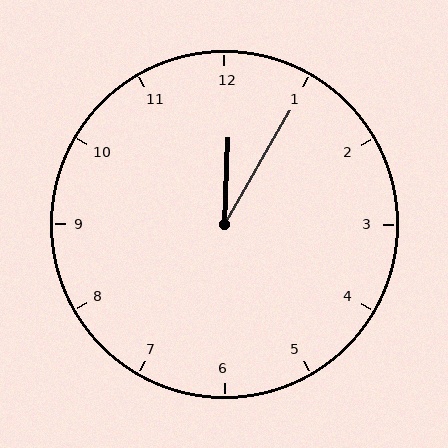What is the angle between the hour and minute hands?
Approximately 28 degrees.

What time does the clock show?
12:05.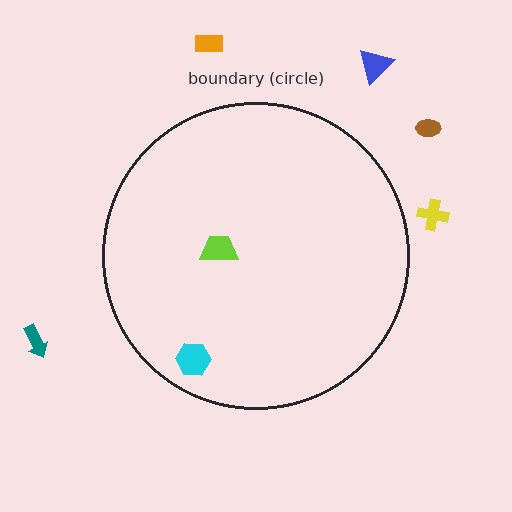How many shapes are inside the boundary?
2 inside, 5 outside.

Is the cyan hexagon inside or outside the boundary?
Inside.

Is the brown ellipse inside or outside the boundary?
Outside.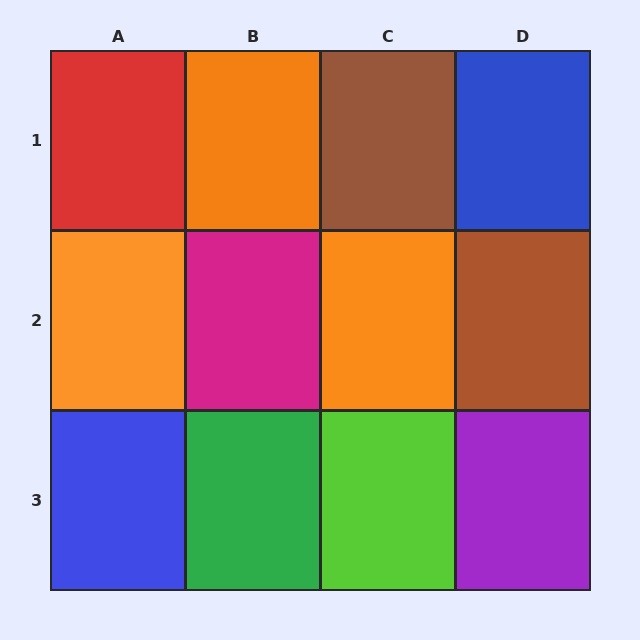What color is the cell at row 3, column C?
Lime.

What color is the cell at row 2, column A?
Orange.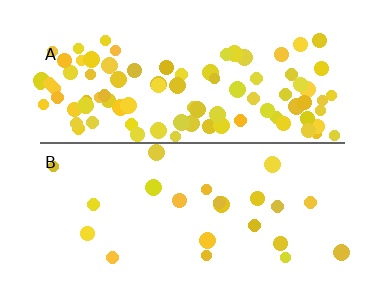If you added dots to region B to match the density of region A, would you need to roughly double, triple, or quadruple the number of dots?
Approximately quadruple.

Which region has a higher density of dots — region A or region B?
A (the top).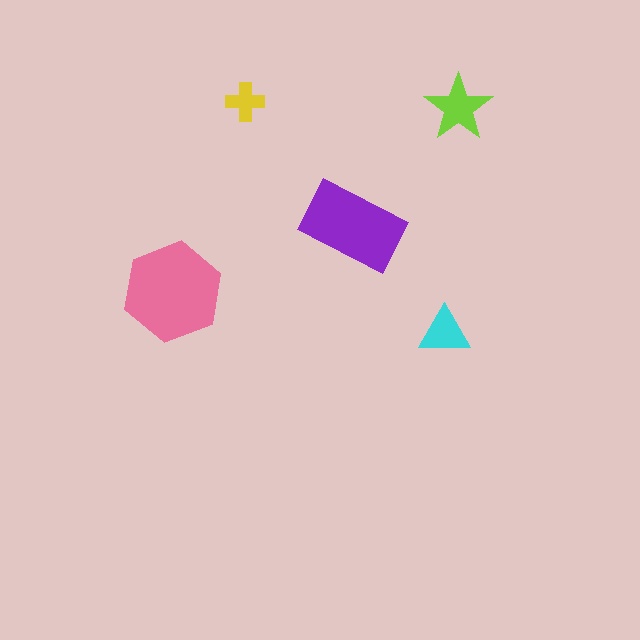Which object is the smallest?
The yellow cross.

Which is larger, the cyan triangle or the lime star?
The lime star.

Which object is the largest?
The pink hexagon.